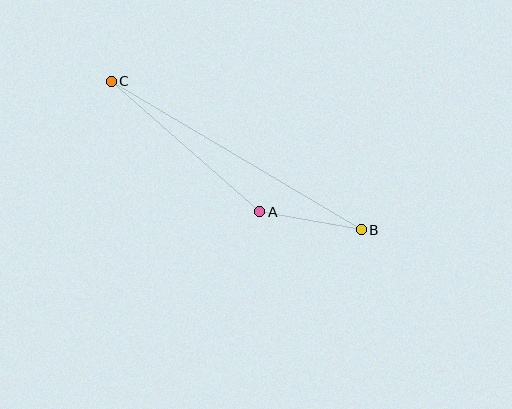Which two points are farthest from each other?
Points B and C are farthest from each other.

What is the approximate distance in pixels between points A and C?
The distance between A and C is approximately 198 pixels.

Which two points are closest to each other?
Points A and B are closest to each other.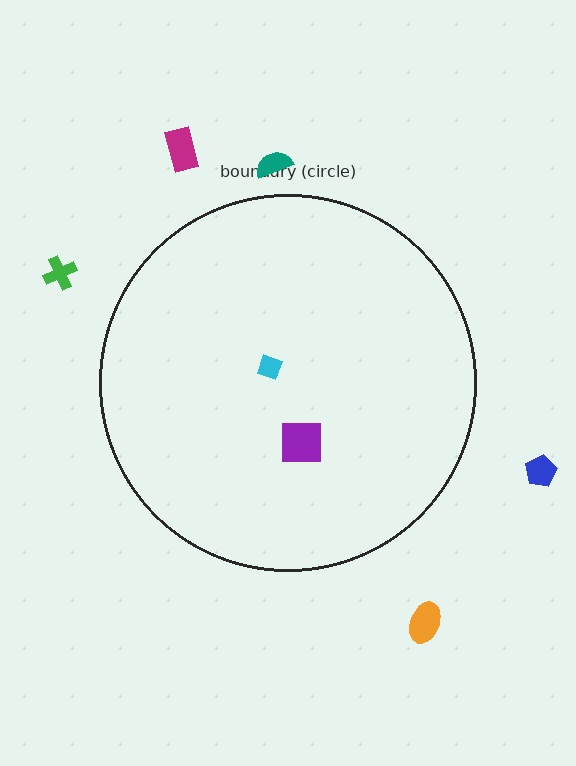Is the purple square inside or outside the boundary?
Inside.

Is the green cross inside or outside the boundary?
Outside.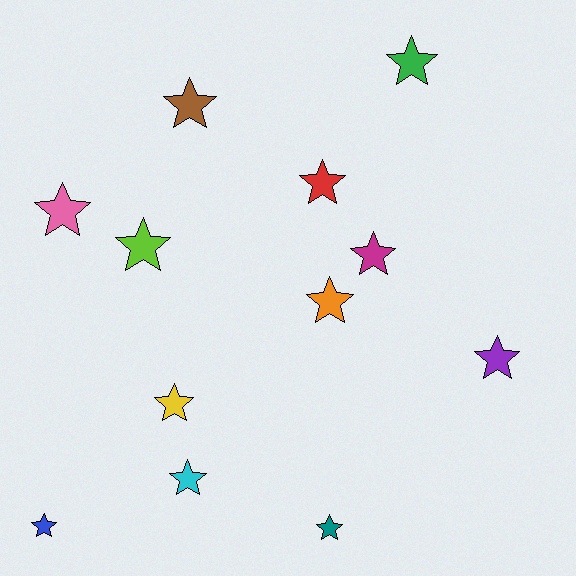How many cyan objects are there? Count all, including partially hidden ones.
There is 1 cyan object.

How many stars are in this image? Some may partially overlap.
There are 12 stars.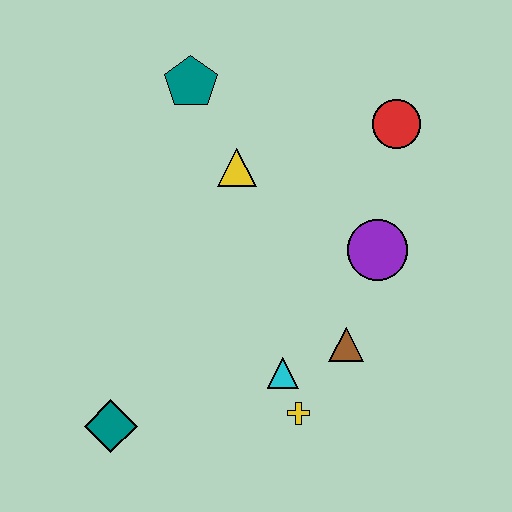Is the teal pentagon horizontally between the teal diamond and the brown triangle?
Yes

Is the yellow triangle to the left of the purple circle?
Yes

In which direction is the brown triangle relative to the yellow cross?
The brown triangle is above the yellow cross.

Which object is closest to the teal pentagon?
The yellow triangle is closest to the teal pentagon.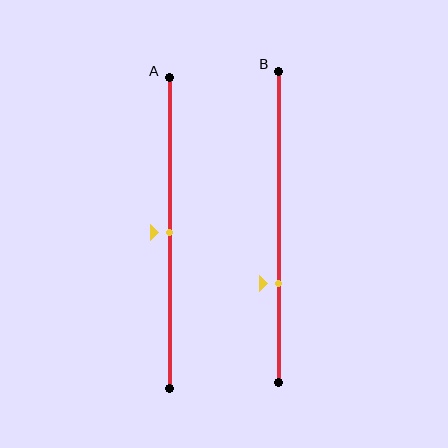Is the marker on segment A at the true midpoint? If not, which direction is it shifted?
Yes, the marker on segment A is at the true midpoint.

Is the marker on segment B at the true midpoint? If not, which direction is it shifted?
No, the marker on segment B is shifted downward by about 18% of the segment length.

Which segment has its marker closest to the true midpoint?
Segment A has its marker closest to the true midpoint.